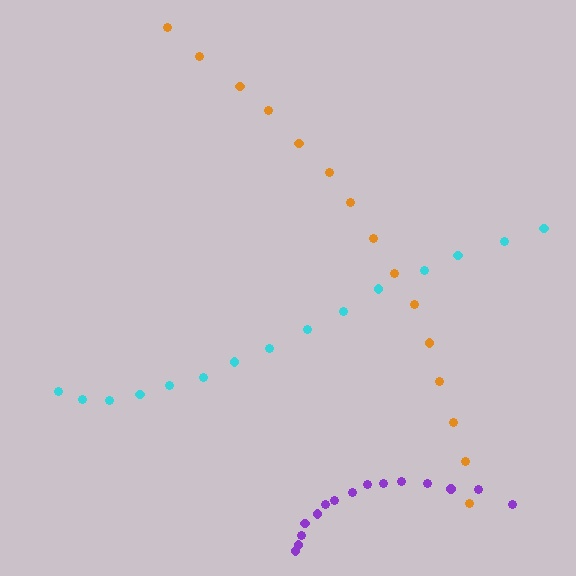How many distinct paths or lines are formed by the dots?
There are 3 distinct paths.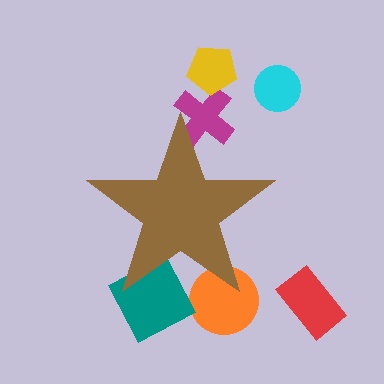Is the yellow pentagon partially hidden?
No, the yellow pentagon is fully visible.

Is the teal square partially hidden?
Yes, the teal square is partially hidden behind the brown star.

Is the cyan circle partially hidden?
No, the cyan circle is fully visible.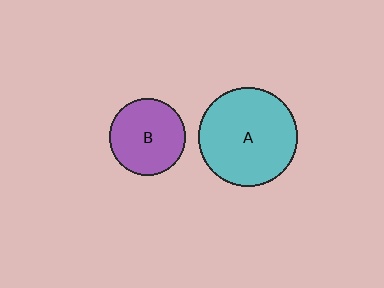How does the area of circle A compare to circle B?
Approximately 1.7 times.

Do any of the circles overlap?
No, none of the circles overlap.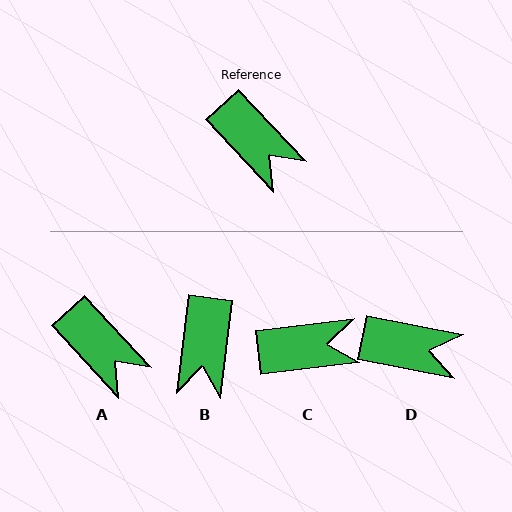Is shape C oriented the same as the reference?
No, it is off by about 54 degrees.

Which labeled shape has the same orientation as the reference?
A.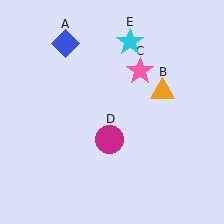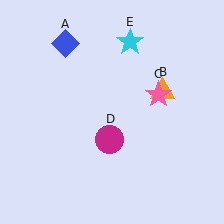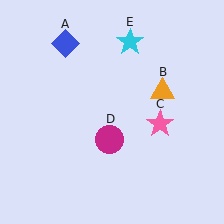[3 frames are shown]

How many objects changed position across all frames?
1 object changed position: pink star (object C).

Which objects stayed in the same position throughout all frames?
Blue diamond (object A) and orange triangle (object B) and magenta circle (object D) and cyan star (object E) remained stationary.